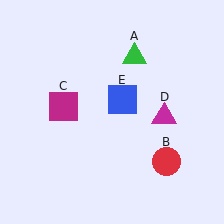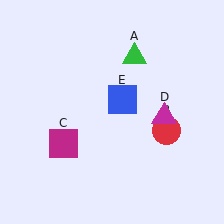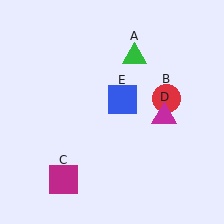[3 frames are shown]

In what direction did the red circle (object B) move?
The red circle (object B) moved up.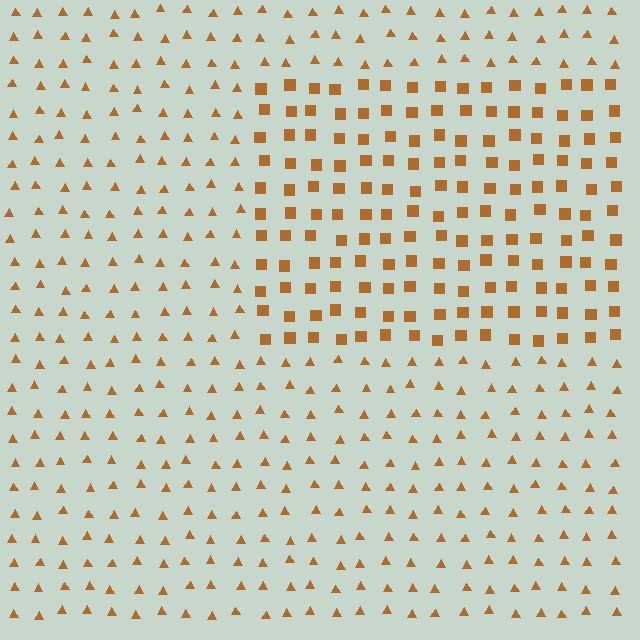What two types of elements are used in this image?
The image uses squares inside the rectangle region and triangles outside it.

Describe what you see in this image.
The image is filled with small brown elements arranged in a uniform grid. A rectangle-shaped region contains squares, while the surrounding area contains triangles. The boundary is defined purely by the change in element shape.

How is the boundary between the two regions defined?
The boundary is defined by a change in element shape: squares inside vs. triangles outside. All elements share the same color and spacing.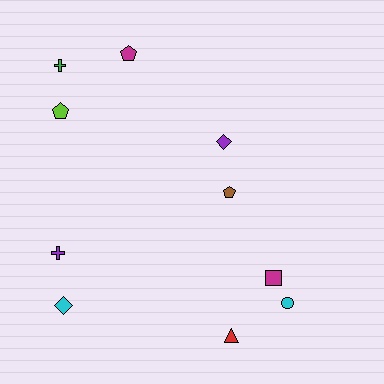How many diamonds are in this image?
There are 2 diamonds.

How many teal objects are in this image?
There are no teal objects.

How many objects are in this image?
There are 10 objects.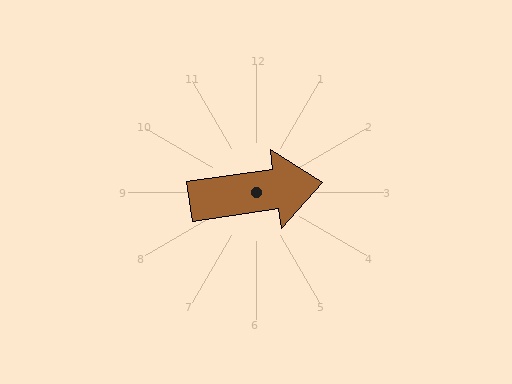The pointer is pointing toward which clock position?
Roughly 3 o'clock.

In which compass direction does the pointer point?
East.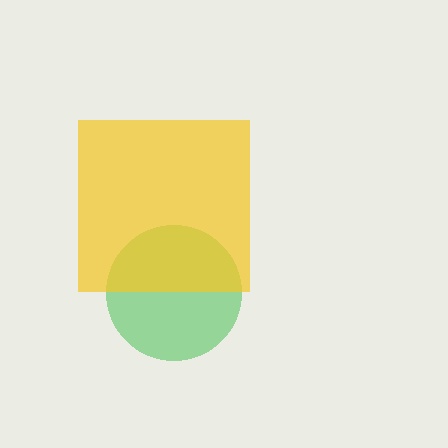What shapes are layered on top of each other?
The layered shapes are: a green circle, a yellow square.